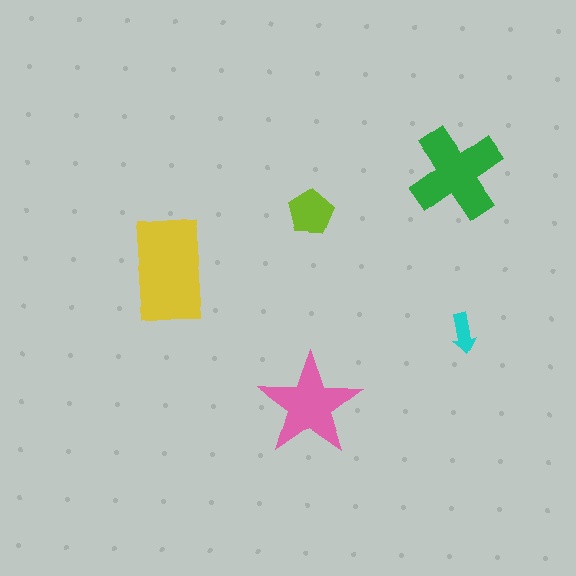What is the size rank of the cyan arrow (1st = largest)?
5th.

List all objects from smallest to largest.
The cyan arrow, the lime pentagon, the pink star, the green cross, the yellow rectangle.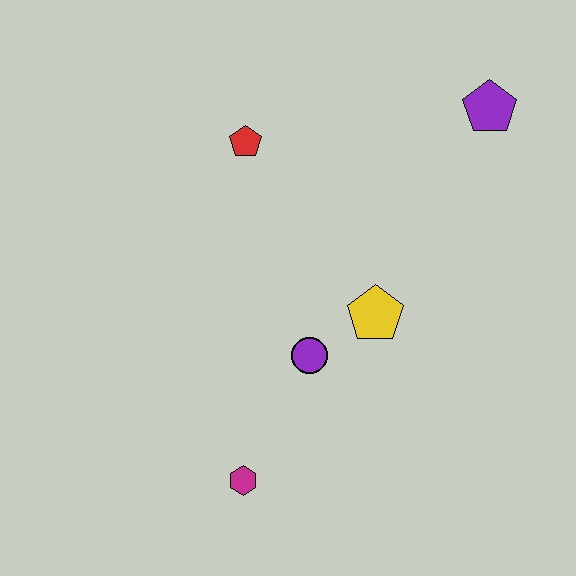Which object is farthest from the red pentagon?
The magenta hexagon is farthest from the red pentagon.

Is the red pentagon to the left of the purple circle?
Yes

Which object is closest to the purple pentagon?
The yellow pentagon is closest to the purple pentagon.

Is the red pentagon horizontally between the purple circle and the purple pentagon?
No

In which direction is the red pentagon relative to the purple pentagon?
The red pentagon is to the left of the purple pentagon.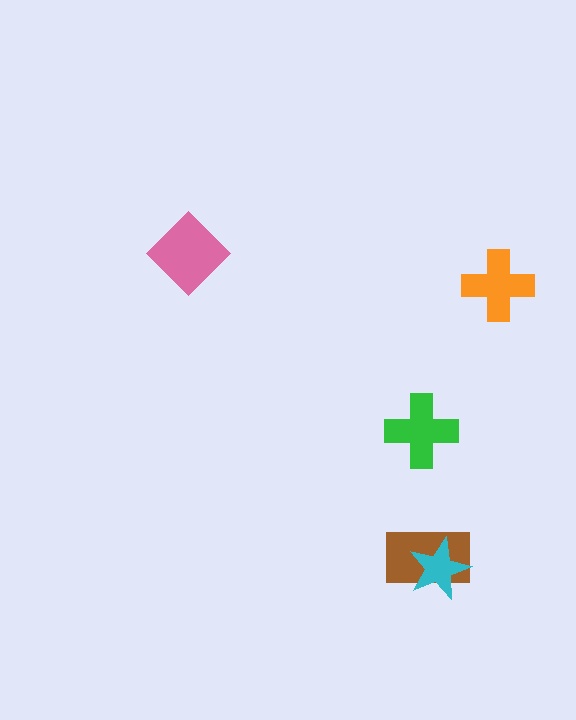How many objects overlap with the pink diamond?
0 objects overlap with the pink diamond.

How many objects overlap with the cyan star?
1 object overlaps with the cyan star.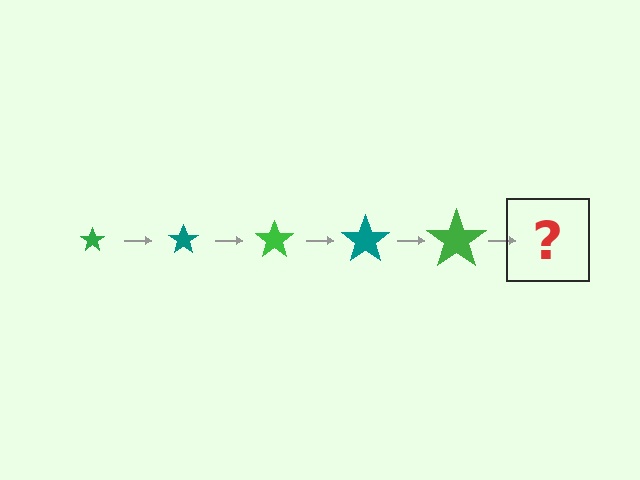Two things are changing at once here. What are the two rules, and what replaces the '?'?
The two rules are that the star grows larger each step and the color cycles through green and teal. The '?' should be a teal star, larger than the previous one.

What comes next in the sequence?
The next element should be a teal star, larger than the previous one.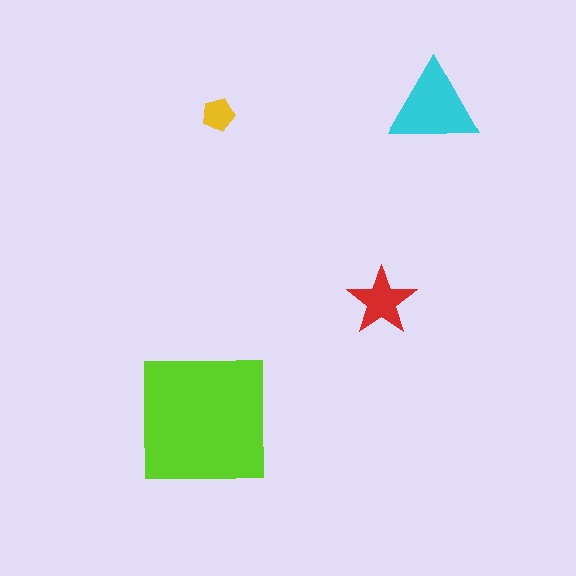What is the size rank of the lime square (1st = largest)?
1st.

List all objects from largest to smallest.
The lime square, the cyan triangle, the red star, the yellow pentagon.